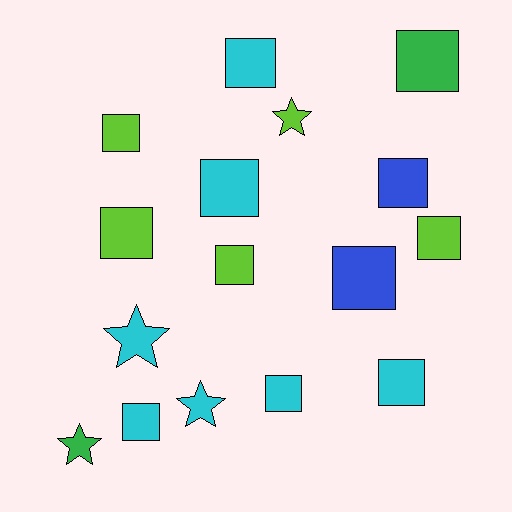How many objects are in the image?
There are 16 objects.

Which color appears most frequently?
Cyan, with 7 objects.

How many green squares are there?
There is 1 green square.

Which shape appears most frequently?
Square, with 12 objects.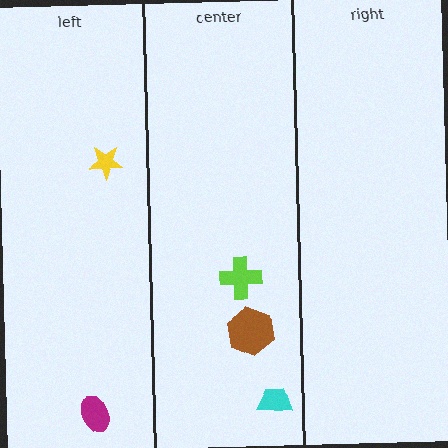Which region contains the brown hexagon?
The center region.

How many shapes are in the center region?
3.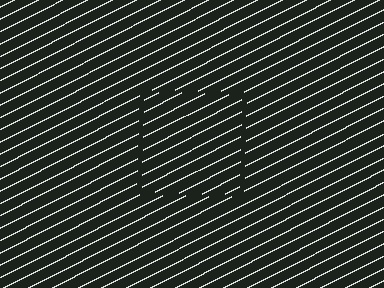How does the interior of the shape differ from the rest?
The interior of the shape contains the same grating, shifted by half a period — the contour is defined by the phase discontinuity where line-ends from the inner and outer gratings abut.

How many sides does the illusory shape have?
4 sides — the line-ends trace a square.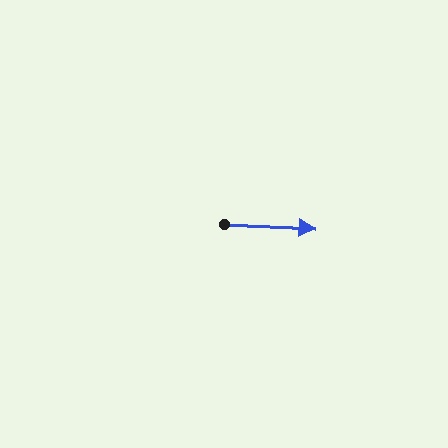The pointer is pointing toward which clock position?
Roughly 3 o'clock.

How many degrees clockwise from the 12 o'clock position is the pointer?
Approximately 93 degrees.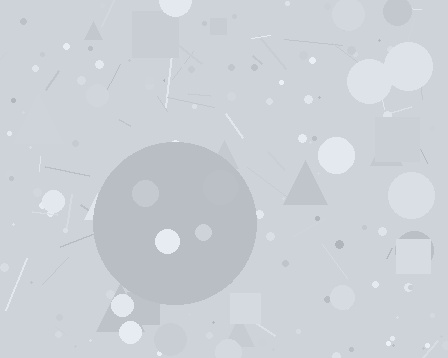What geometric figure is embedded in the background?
A circle is embedded in the background.